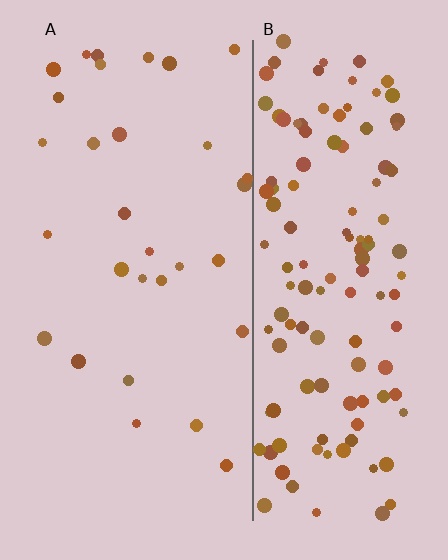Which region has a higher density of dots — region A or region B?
B (the right).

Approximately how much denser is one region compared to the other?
Approximately 4.4× — region B over region A.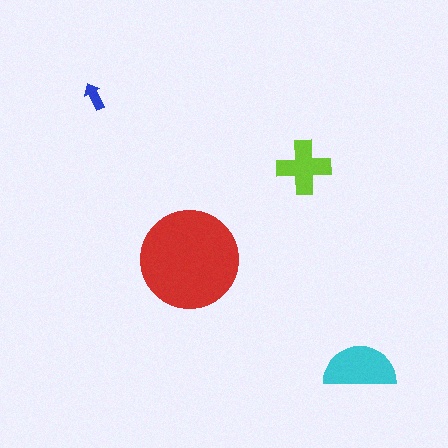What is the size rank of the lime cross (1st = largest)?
3rd.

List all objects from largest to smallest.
The red circle, the cyan semicircle, the lime cross, the blue arrow.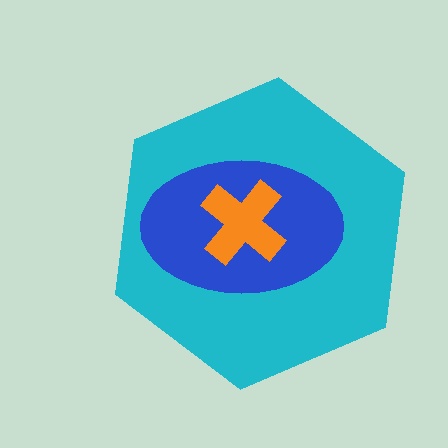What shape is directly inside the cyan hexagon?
The blue ellipse.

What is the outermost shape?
The cyan hexagon.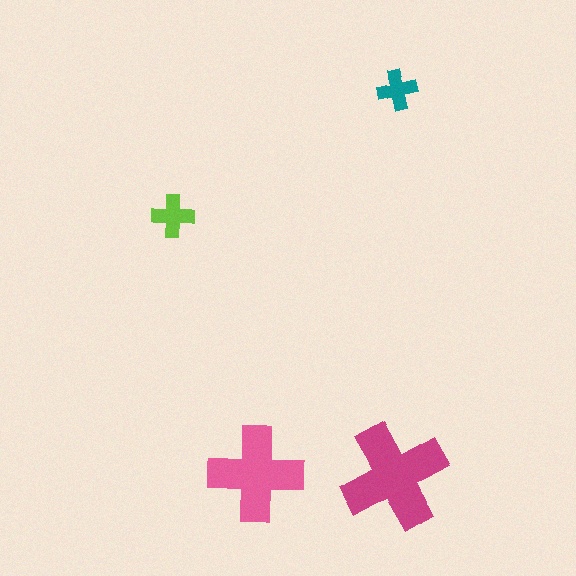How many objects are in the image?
There are 4 objects in the image.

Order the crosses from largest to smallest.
the magenta one, the pink one, the lime one, the teal one.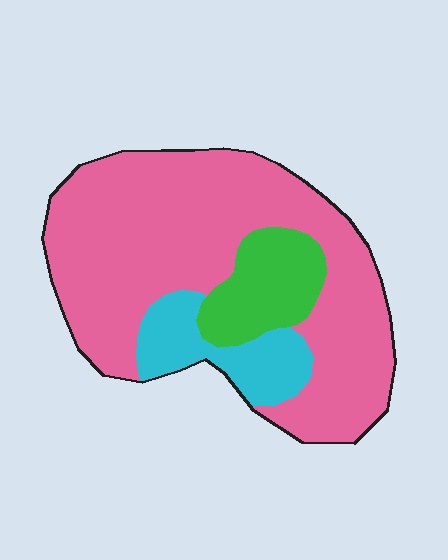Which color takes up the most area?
Pink, at roughly 70%.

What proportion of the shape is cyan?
Cyan takes up about one eighth (1/8) of the shape.